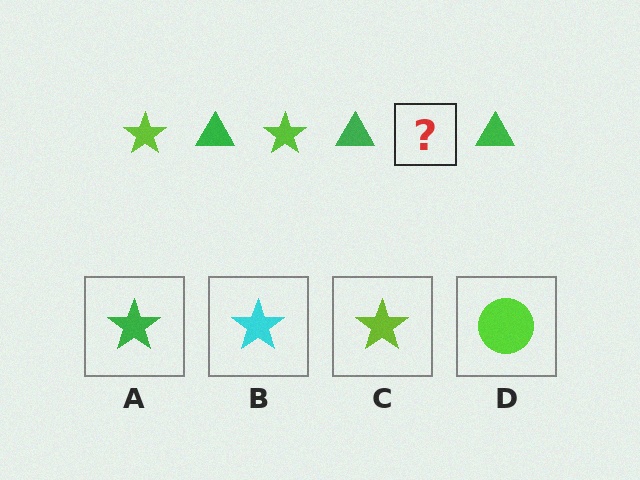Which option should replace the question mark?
Option C.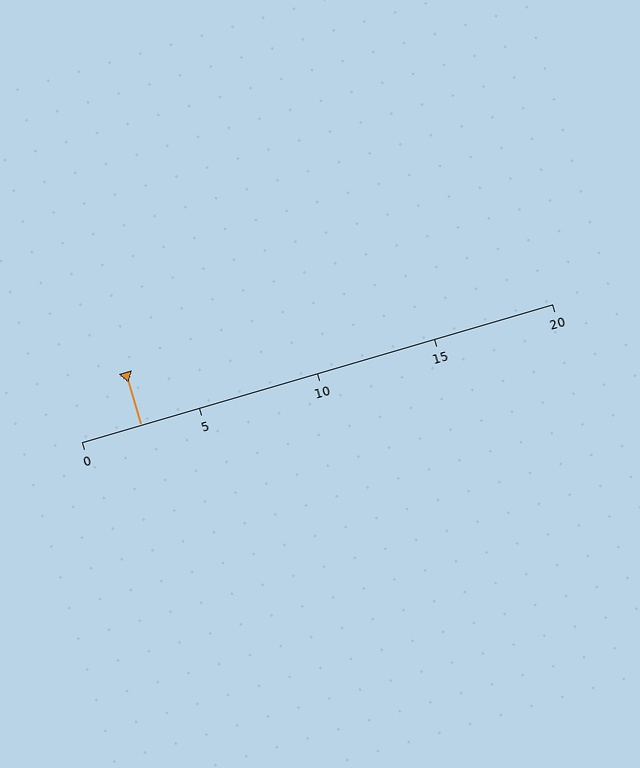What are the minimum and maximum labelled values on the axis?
The axis runs from 0 to 20.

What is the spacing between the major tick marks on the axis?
The major ticks are spaced 5 apart.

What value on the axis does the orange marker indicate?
The marker indicates approximately 2.5.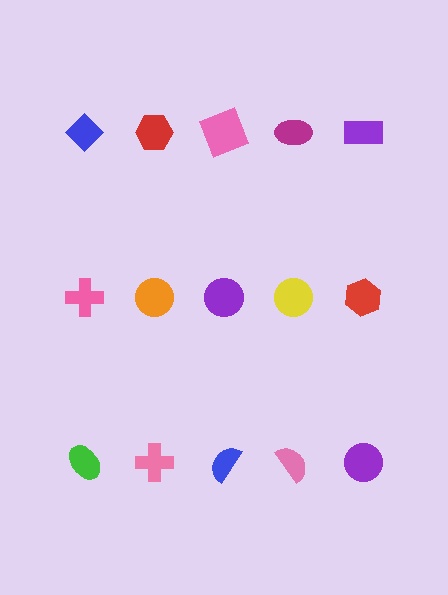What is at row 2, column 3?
A purple circle.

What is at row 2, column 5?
A red hexagon.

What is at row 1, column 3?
A pink square.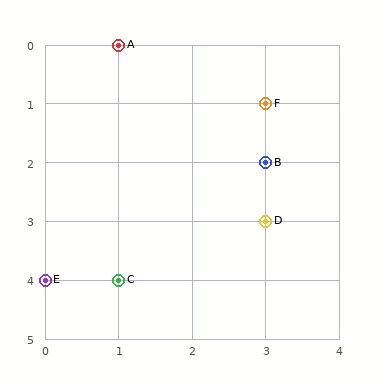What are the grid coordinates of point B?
Point B is at grid coordinates (3, 2).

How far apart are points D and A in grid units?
Points D and A are 2 columns and 3 rows apart (about 3.6 grid units diagonally).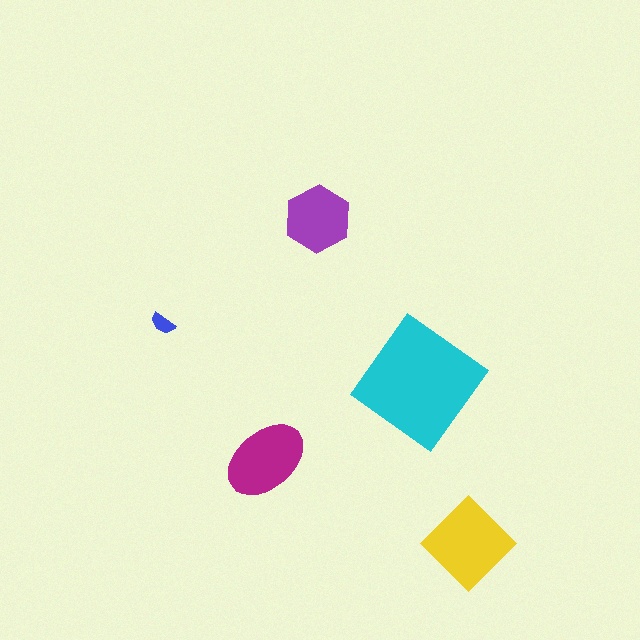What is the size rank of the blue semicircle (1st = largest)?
5th.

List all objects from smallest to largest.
The blue semicircle, the purple hexagon, the magenta ellipse, the yellow diamond, the cyan diamond.